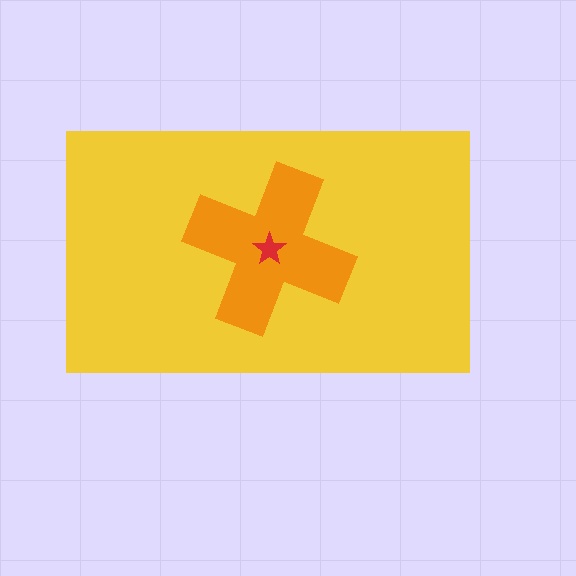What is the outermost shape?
The yellow rectangle.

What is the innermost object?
The red star.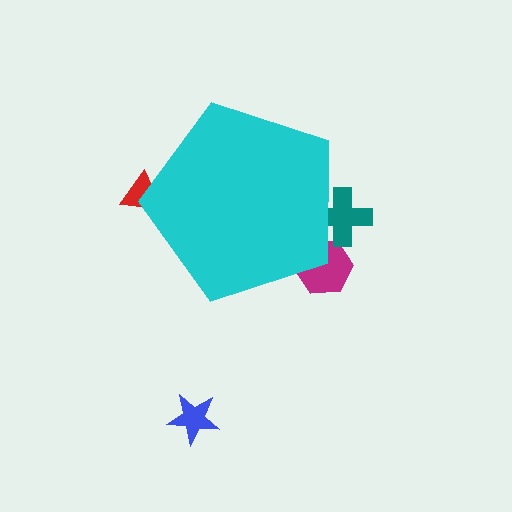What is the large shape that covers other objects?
A cyan pentagon.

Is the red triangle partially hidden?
Yes, the red triangle is partially hidden behind the cyan pentagon.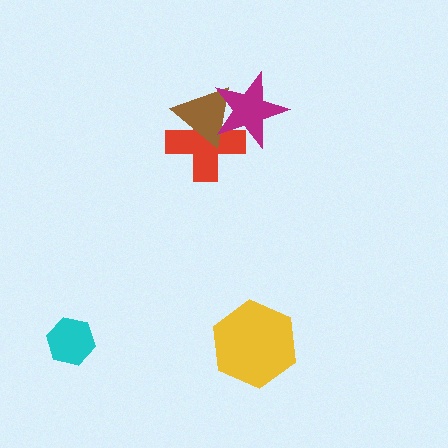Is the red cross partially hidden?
Yes, it is partially covered by another shape.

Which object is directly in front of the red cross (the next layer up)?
The brown triangle is directly in front of the red cross.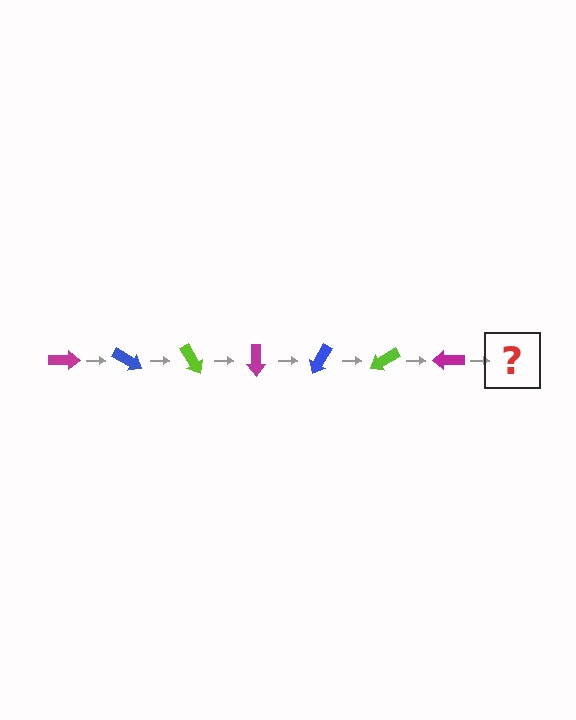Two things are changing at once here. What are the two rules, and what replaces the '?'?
The two rules are that it rotates 30 degrees each step and the color cycles through magenta, blue, and lime. The '?' should be a blue arrow, rotated 210 degrees from the start.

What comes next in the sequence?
The next element should be a blue arrow, rotated 210 degrees from the start.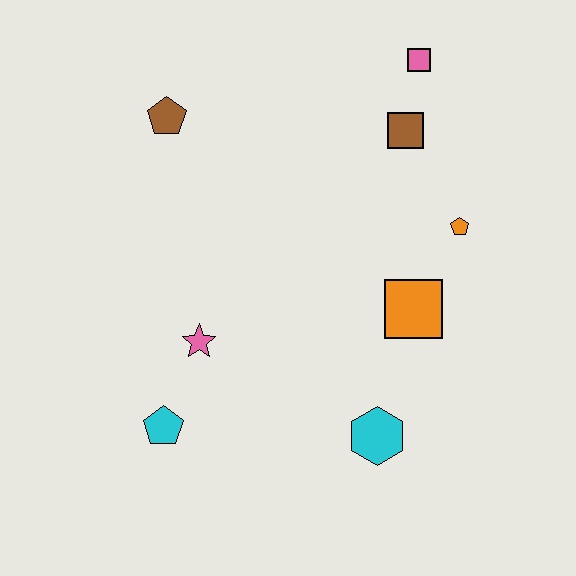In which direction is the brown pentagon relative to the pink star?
The brown pentagon is above the pink star.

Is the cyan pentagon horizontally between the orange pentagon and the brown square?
No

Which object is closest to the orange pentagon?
The orange square is closest to the orange pentagon.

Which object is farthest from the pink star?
The pink square is farthest from the pink star.